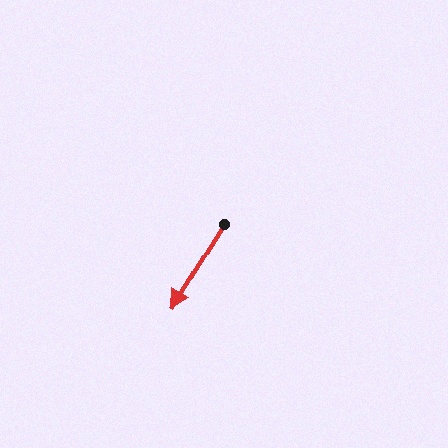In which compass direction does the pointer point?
Southwest.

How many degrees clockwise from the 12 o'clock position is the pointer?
Approximately 212 degrees.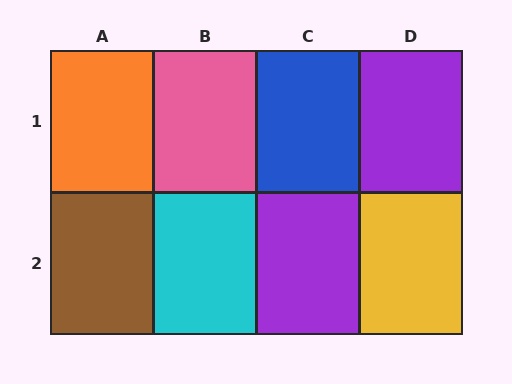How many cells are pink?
1 cell is pink.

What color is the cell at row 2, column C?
Purple.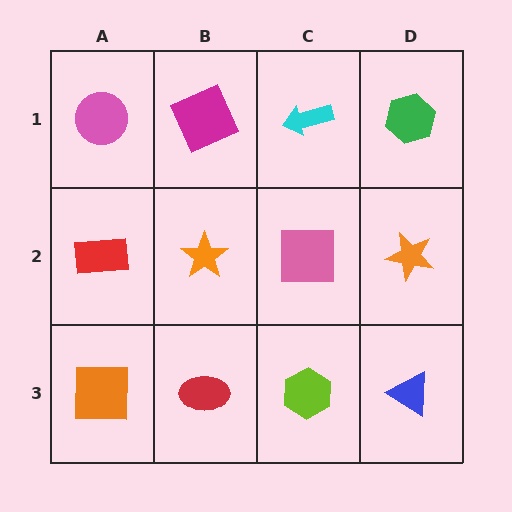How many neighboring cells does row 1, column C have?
3.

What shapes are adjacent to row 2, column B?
A magenta square (row 1, column B), a red ellipse (row 3, column B), a red rectangle (row 2, column A), a pink square (row 2, column C).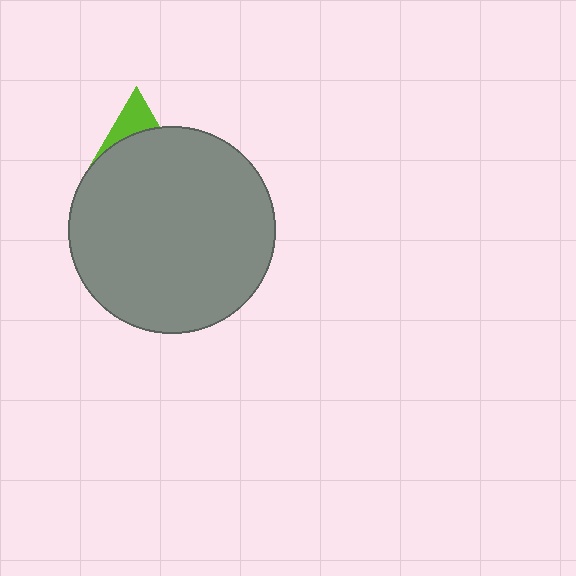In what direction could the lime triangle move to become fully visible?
The lime triangle could move up. That would shift it out from behind the gray circle entirely.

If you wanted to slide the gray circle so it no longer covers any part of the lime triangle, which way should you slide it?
Slide it down — that is the most direct way to separate the two shapes.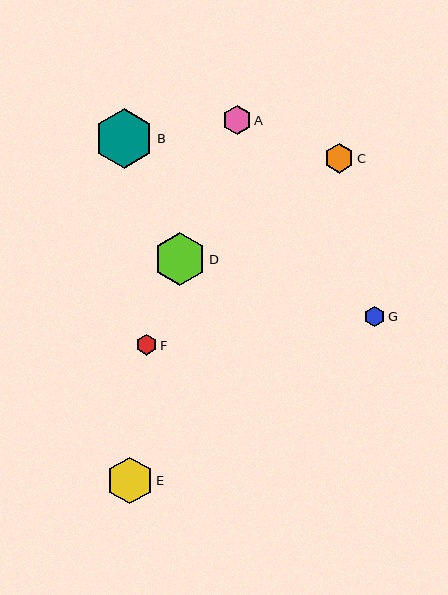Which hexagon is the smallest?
Hexagon G is the smallest with a size of approximately 21 pixels.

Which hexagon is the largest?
Hexagon B is the largest with a size of approximately 59 pixels.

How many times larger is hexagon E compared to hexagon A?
Hexagon E is approximately 1.6 times the size of hexagon A.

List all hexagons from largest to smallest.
From largest to smallest: B, D, E, C, A, F, G.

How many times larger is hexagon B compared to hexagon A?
Hexagon B is approximately 2.1 times the size of hexagon A.